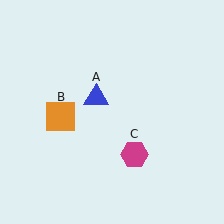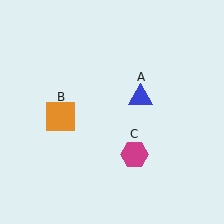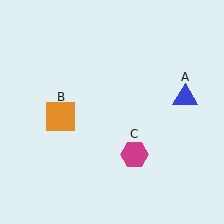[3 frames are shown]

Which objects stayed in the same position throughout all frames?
Orange square (object B) and magenta hexagon (object C) remained stationary.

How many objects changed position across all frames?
1 object changed position: blue triangle (object A).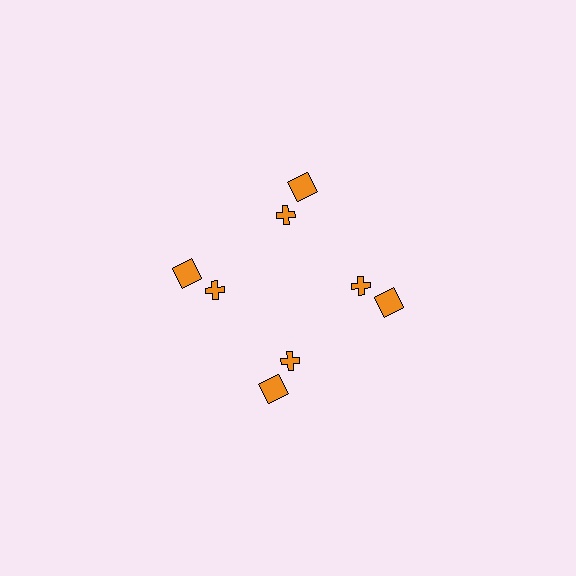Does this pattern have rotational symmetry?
Yes, this pattern has 4-fold rotational symmetry. It looks the same after rotating 90 degrees around the center.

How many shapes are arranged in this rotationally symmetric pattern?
There are 8 shapes, arranged in 4 groups of 2.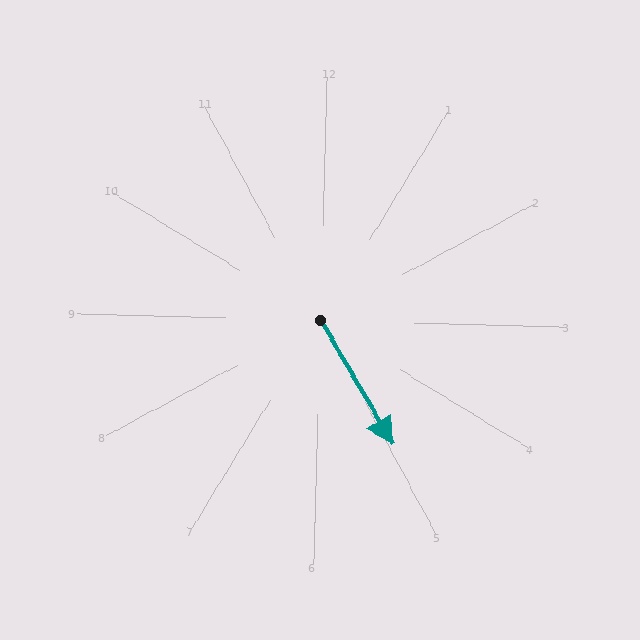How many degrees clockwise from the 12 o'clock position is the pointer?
Approximately 148 degrees.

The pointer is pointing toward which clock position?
Roughly 5 o'clock.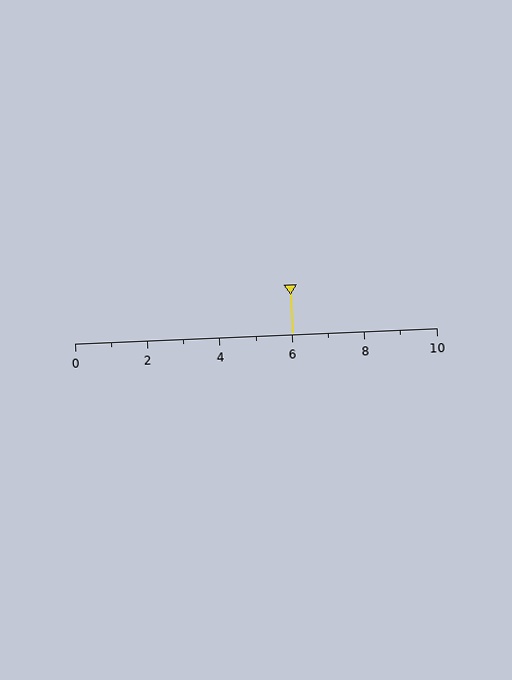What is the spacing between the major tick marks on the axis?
The major ticks are spaced 2 apart.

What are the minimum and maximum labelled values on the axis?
The axis runs from 0 to 10.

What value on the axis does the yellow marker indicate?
The marker indicates approximately 6.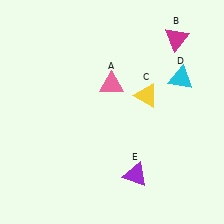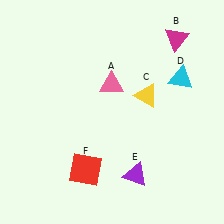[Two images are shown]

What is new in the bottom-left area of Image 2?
A red square (F) was added in the bottom-left area of Image 2.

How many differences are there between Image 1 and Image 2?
There is 1 difference between the two images.